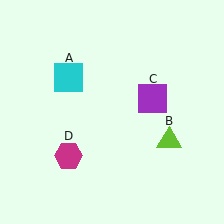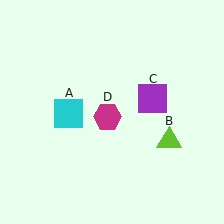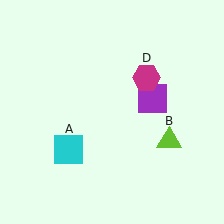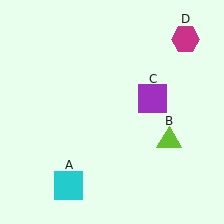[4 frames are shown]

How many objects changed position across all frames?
2 objects changed position: cyan square (object A), magenta hexagon (object D).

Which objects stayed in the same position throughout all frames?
Lime triangle (object B) and purple square (object C) remained stationary.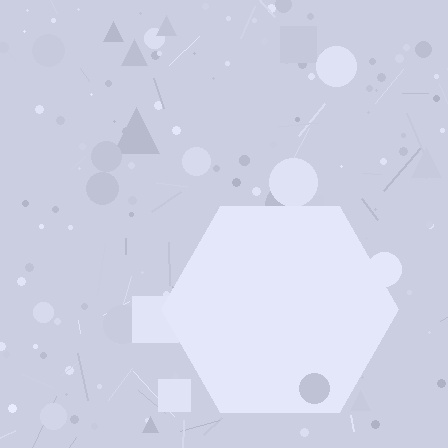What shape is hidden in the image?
A hexagon is hidden in the image.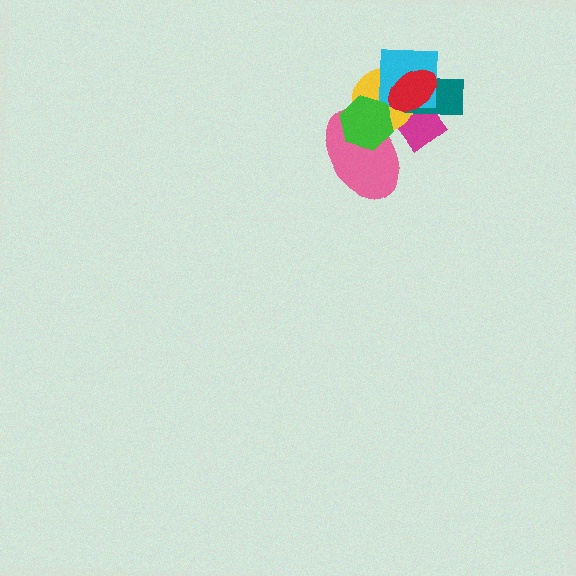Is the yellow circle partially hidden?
Yes, it is partially covered by another shape.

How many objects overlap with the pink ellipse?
3 objects overlap with the pink ellipse.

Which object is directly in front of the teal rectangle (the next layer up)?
The cyan square is directly in front of the teal rectangle.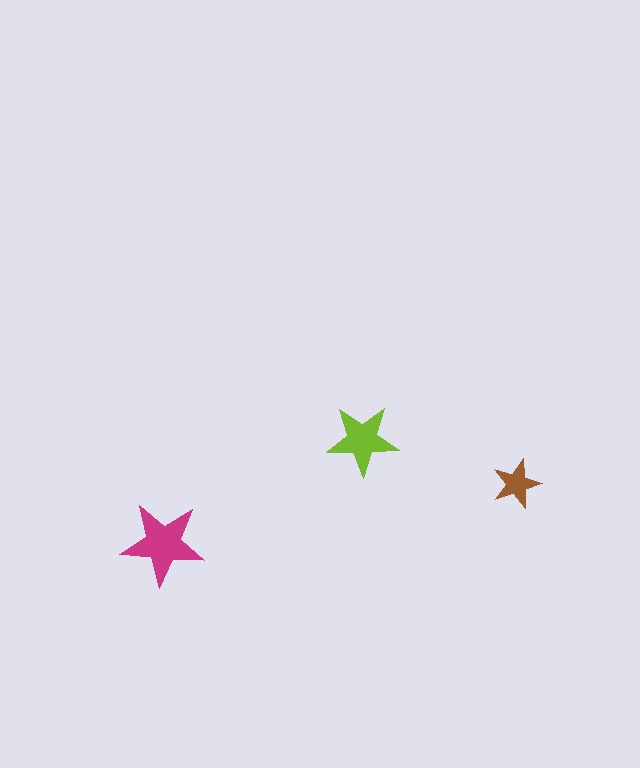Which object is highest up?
The lime star is topmost.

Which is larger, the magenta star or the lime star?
The magenta one.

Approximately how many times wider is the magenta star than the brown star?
About 1.5 times wider.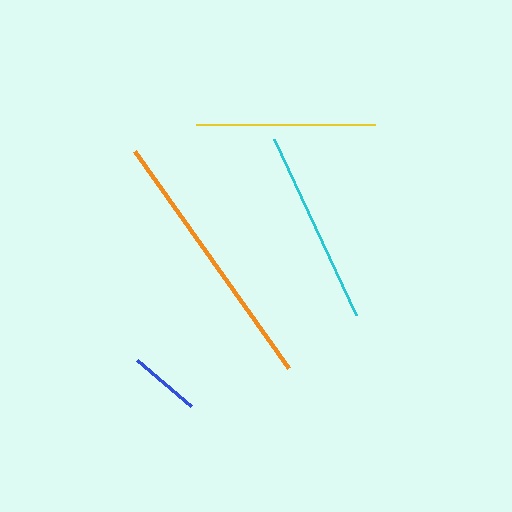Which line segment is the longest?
The orange line is the longest at approximately 266 pixels.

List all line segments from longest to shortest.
From longest to shortest: orange, cyan, yellow, blue.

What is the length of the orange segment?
The orange segment is approximately 266 pixels long.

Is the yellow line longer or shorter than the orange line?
The orange line is longer than the yellow line.